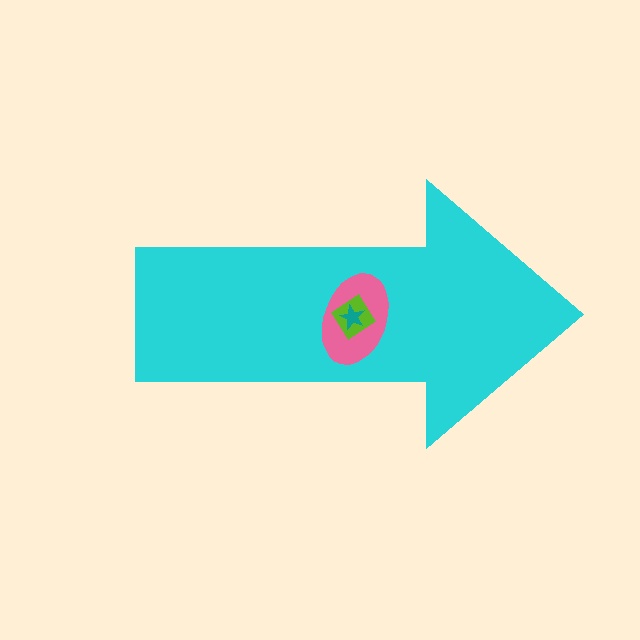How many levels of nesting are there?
4.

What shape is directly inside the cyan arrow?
The pink ellipse.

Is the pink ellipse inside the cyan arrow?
Yes.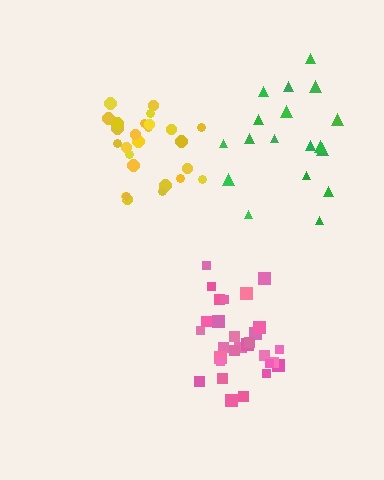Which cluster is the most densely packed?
Pink.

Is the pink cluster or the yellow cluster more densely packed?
Pink.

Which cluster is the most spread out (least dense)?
Green.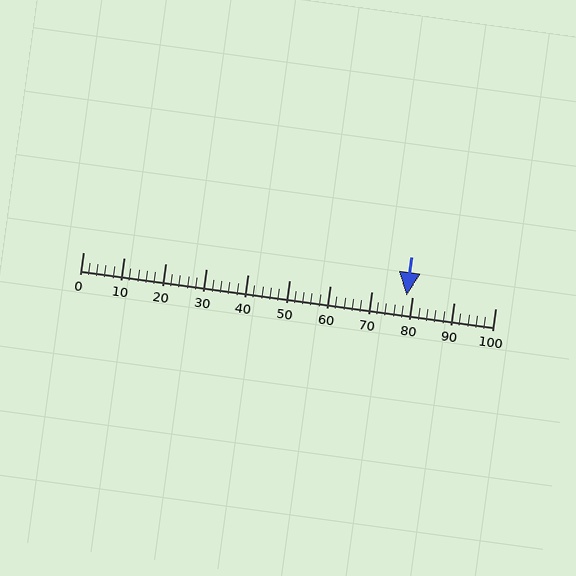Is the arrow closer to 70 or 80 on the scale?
The arrow is closer to 80.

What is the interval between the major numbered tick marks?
The major tick marks are spaced 10 units apart.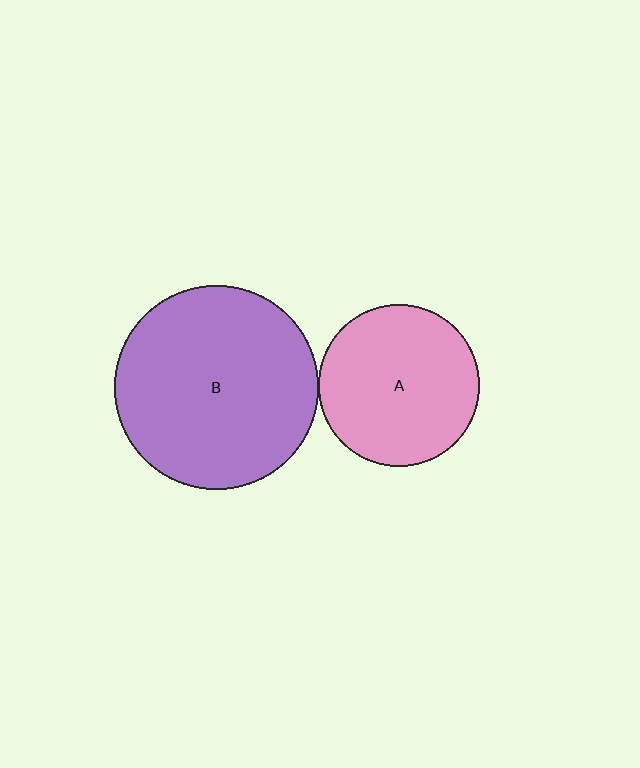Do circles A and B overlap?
Yes.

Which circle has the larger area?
Circle B (purple).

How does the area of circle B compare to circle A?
Approximately 1.6 times.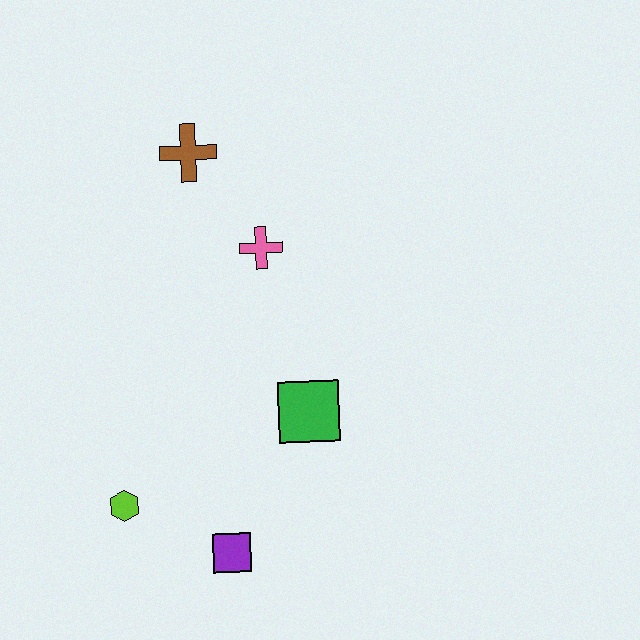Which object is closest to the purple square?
The lime hexagon is closest to the purple square.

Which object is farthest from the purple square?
The brown cross is farthest from the purple square.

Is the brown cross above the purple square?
Yes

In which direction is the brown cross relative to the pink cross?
The brown cross is above the pink cross.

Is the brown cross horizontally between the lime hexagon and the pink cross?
Yes